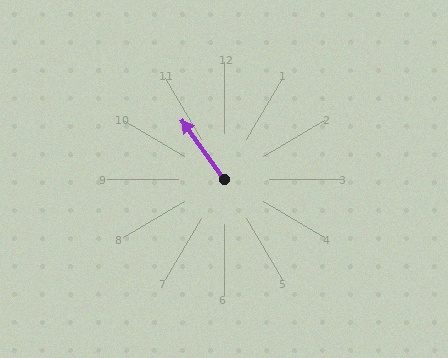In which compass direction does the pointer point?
Northwest.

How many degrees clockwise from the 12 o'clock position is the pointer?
Approximately 324 degrees.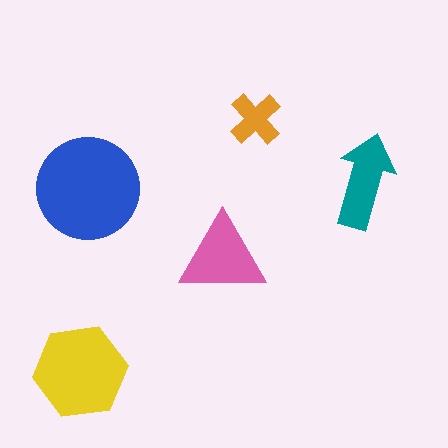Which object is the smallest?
The orange cross.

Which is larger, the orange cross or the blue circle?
The blue circle.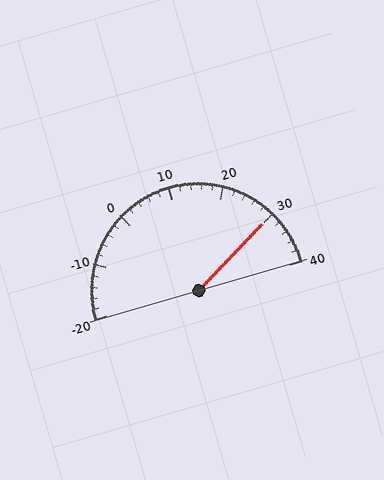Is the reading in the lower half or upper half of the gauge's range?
The reading is in the upper half of the range (-20 to 40).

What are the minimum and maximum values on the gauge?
The gauge ranges from -20 to 40.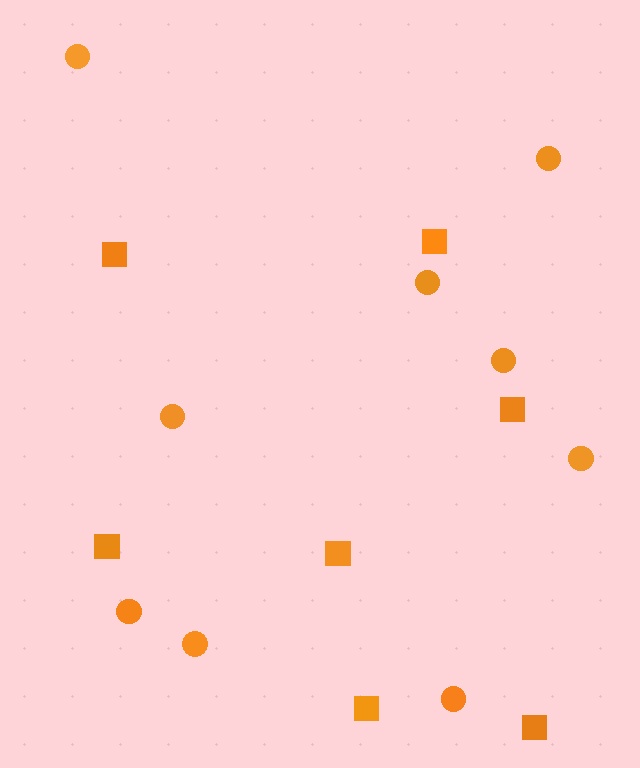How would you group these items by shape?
There are 2 groups: one group of circles (9) and one group of squares (7).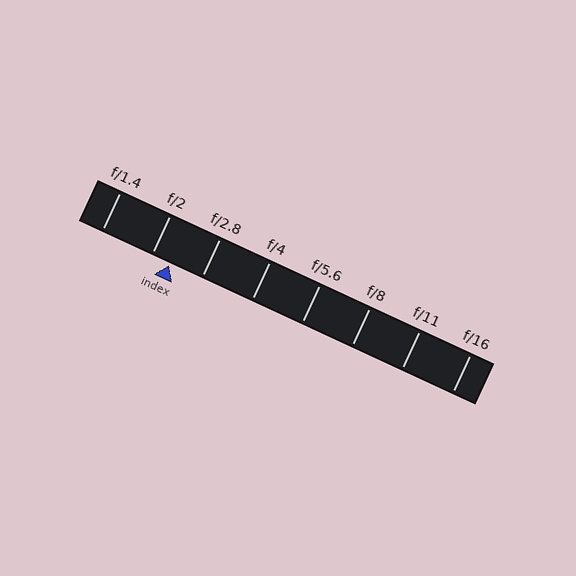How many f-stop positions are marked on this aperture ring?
There are 8 f-stop positions marked.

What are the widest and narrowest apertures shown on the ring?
The widest aperture shown is f/1.4 and the narrowest is f/16.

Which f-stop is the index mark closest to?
The index mark is closest to f/2.